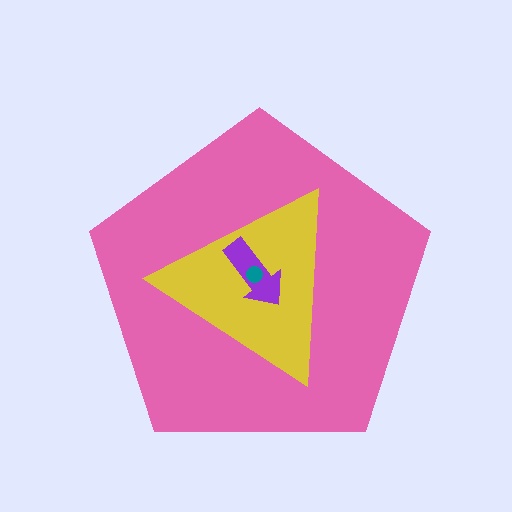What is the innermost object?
The teal circle.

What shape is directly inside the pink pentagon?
The yellow triangle.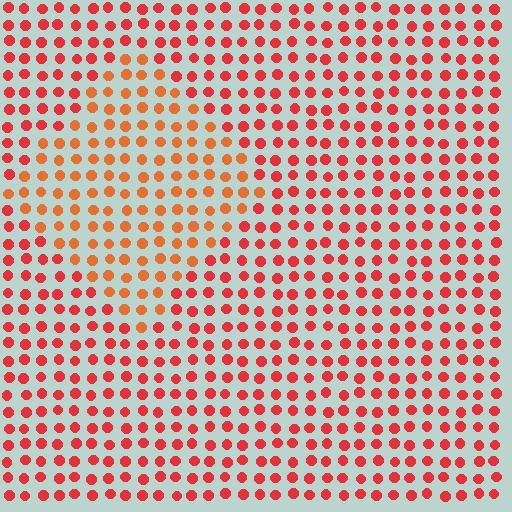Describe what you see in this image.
The image is filled with small red elements in a uniform arrangement. A diamond-shaped region is visible where the elements are tinted to a slightly different hue, forming a subtle color boundary.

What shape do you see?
I see a diamond.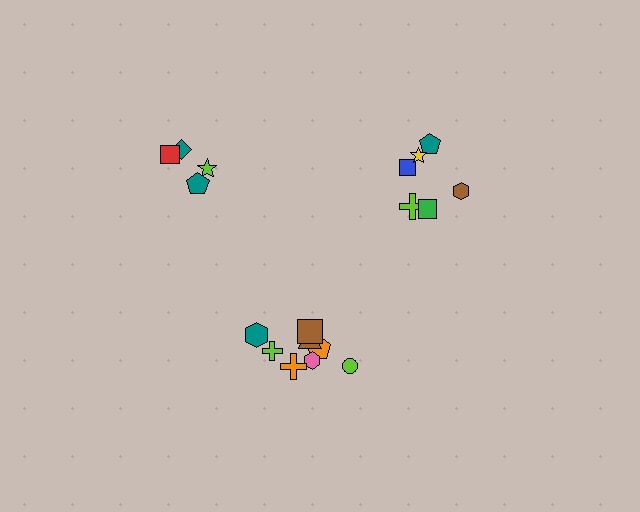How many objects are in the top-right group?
There are 6 objects.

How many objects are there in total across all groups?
There are 18 objects.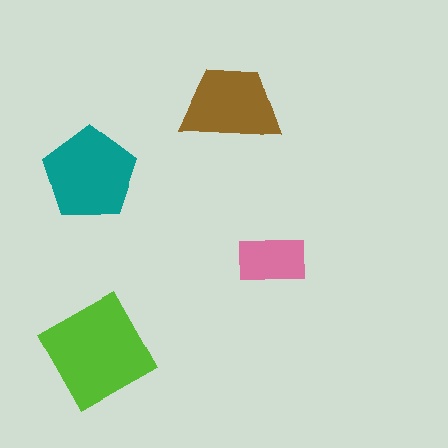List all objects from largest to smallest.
The lime diamond, the teal pentagon, the brown trapezoid, the pink rectangle.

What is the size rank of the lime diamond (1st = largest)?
1st.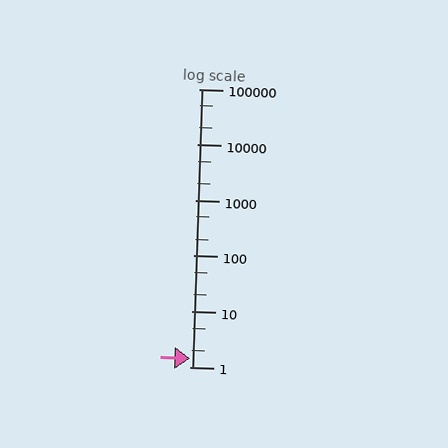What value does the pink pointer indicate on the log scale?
The pointer indicates approximately 1.4.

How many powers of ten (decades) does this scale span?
The scale spans 5 decades, from 1 to 100000.